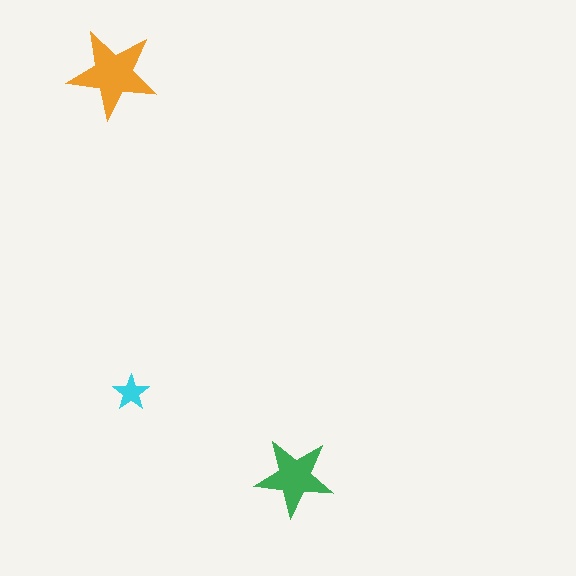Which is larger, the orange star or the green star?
The orange one.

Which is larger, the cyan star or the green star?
The green one.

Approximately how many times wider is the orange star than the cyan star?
About 2.5 times wider.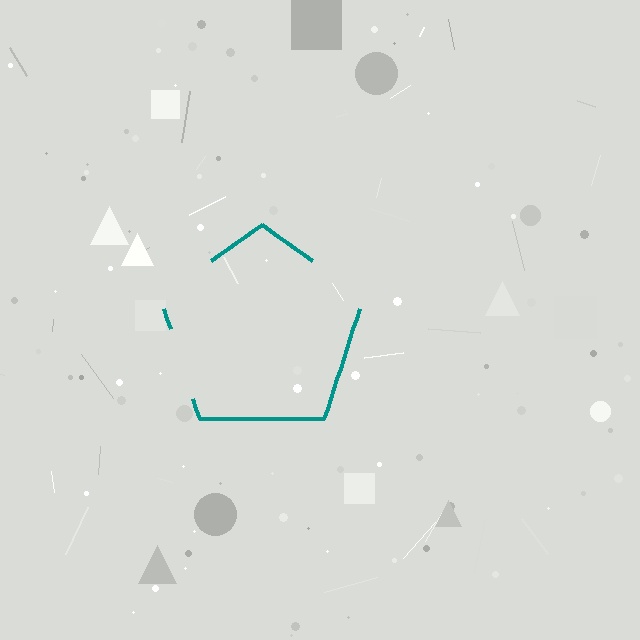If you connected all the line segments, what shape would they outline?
They would outline a pentagon.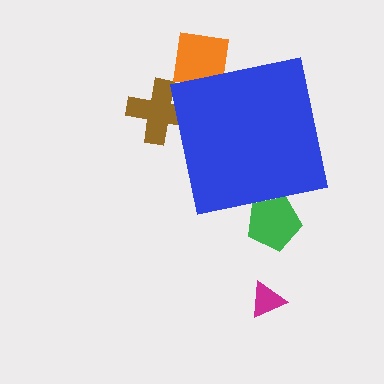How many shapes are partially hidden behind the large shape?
3 shapes are partially hidden.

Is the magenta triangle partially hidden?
No, the magenta triangle is fully visible.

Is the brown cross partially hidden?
Yes, the brown cross is partially hidden behind the blue square.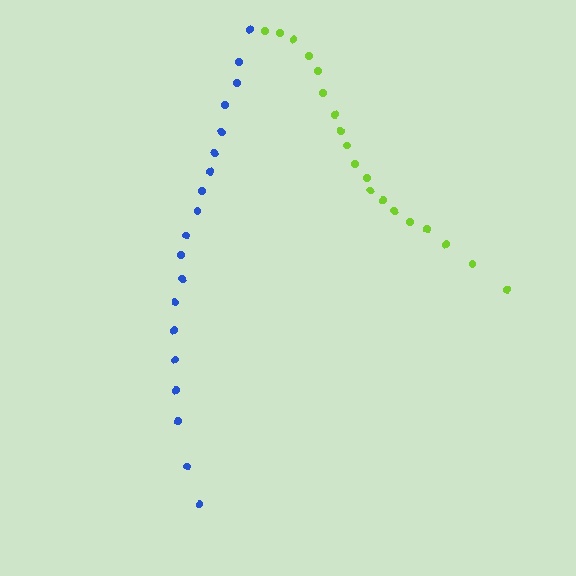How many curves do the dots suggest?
There are 2 distinct paths.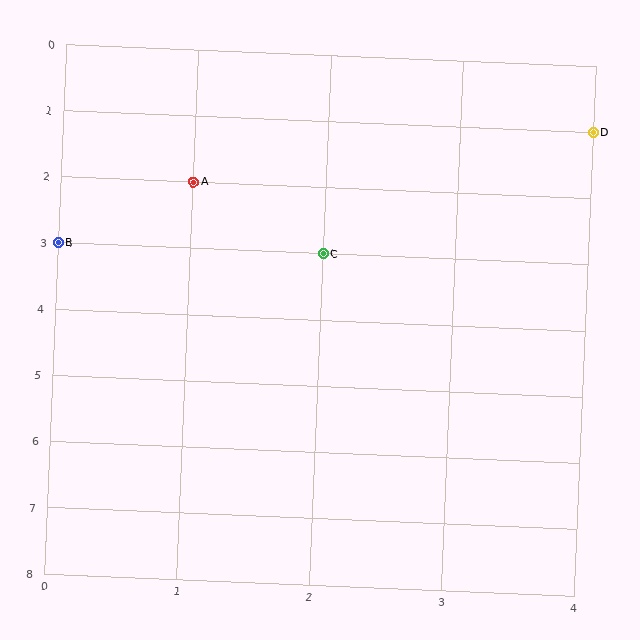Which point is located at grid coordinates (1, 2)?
Point A is at (1, 2).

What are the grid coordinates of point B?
Point B is at grid coordinates (0, 3).